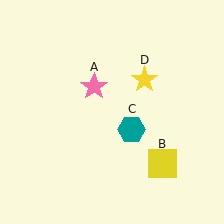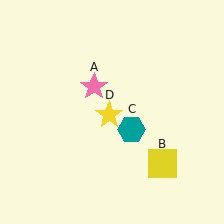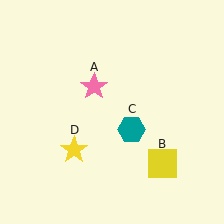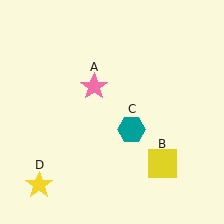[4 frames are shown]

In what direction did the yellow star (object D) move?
The yellow star (object D) moved down and to the left.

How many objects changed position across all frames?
1 object changed position: yellow star (object D).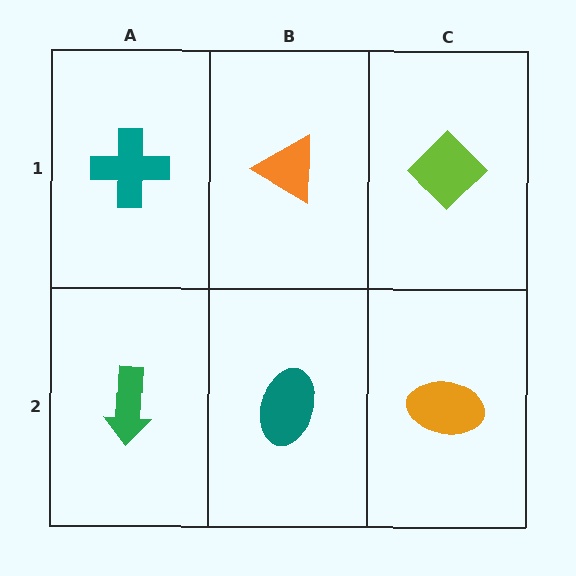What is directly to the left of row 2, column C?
A teal ellipse.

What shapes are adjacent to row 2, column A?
A teal cross (row 1, column A), a teal ellipse (row 2, column B).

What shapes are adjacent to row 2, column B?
An orange triangle (row 1, column B), a green arrow (row 2, column A), an orange ellipse (row 2, column C).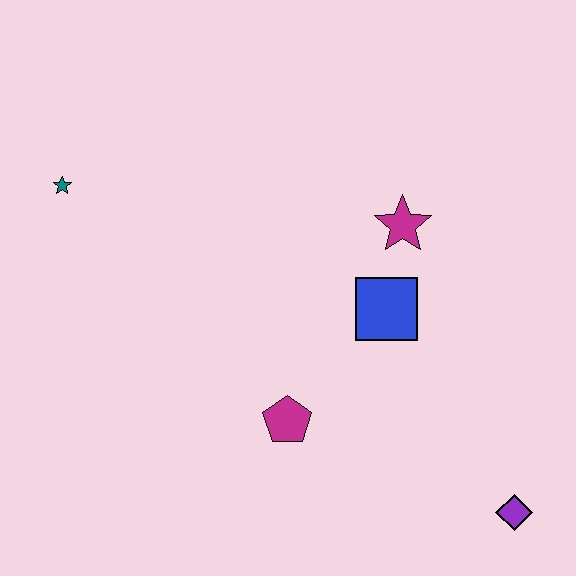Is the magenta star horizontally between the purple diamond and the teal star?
Yes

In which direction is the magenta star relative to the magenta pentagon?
The magenta star is above the magenta pentagon.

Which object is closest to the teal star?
The magenta pentagon is closest to the teal star.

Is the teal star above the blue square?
Yes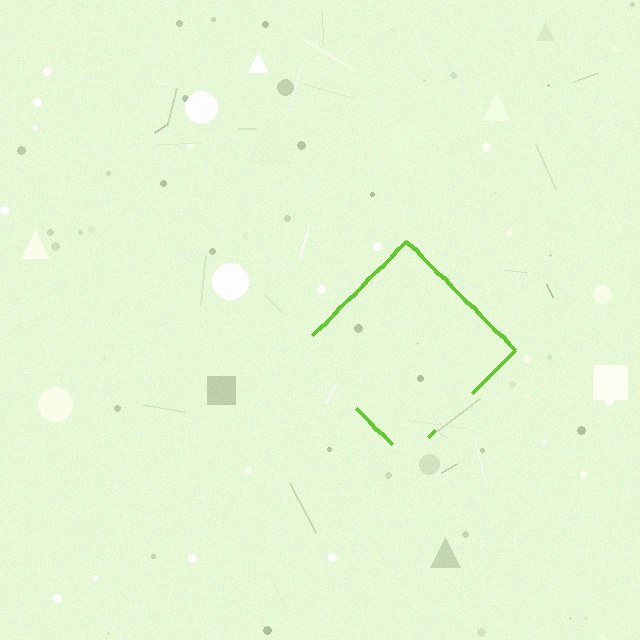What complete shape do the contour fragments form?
The contour fragments form a diamond.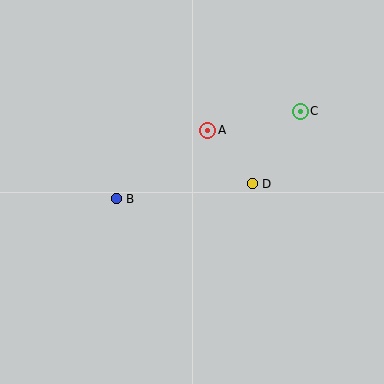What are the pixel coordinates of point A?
Point A is at (208, 130).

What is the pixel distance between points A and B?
The distance between A and B is 115 pixels.